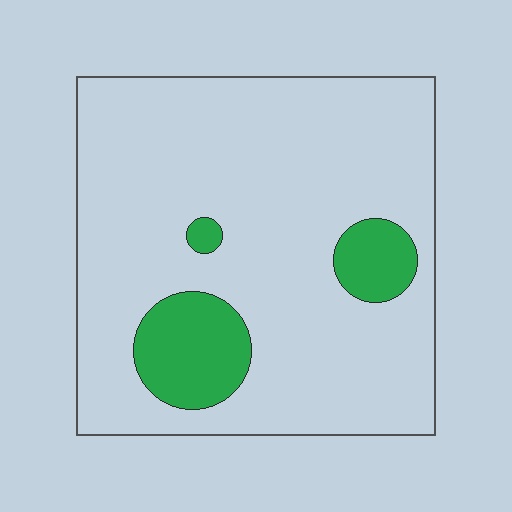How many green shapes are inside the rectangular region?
3.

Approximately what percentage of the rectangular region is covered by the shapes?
Approximately 15%.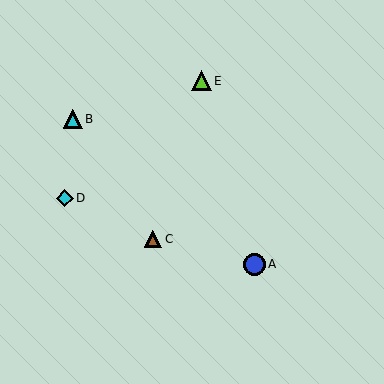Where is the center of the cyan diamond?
The center of the cyan diamond is at (65, 198).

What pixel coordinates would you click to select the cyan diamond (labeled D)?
Click at (65, 198) to select the cyan diamond D.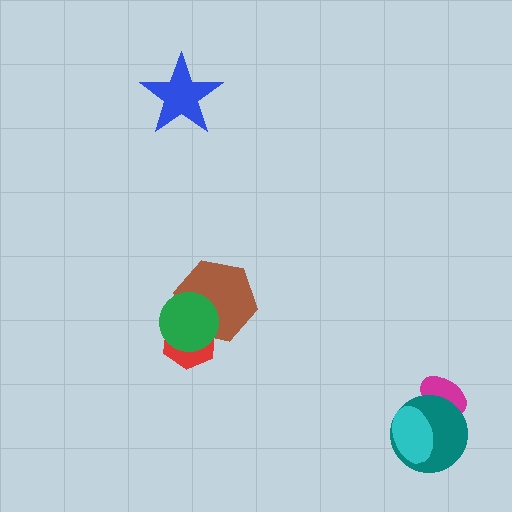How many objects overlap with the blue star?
0 objects overlap with the blue star.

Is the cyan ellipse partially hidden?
No, no other shape covers it.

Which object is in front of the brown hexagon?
The green circle is in front of the brown hexagon.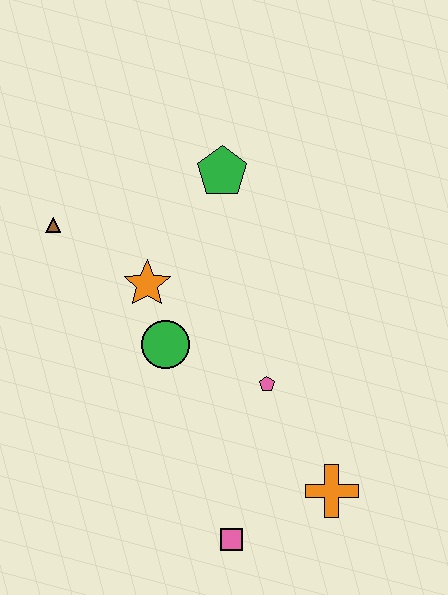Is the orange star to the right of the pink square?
No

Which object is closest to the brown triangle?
The orange star is closest to the brown triangle.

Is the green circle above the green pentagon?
No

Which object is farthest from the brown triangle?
The orange cross is farthest from the brown triangle.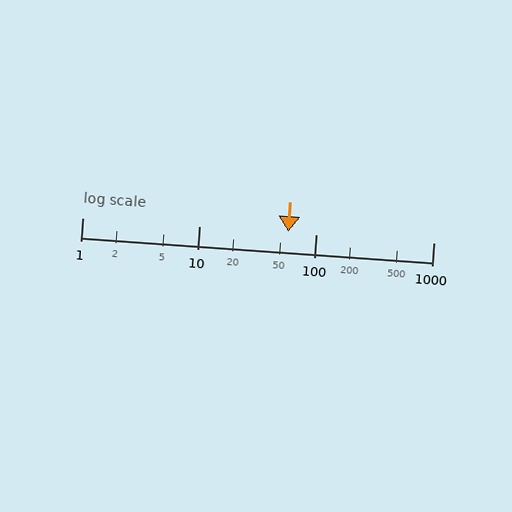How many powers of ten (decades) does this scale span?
The scale spans 3 decades, from 1 to 1000.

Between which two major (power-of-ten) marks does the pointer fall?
The pointer is between 10 and 100.